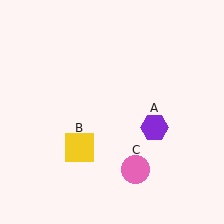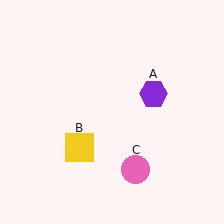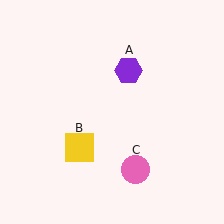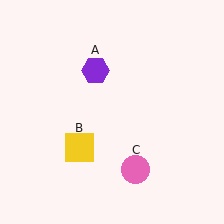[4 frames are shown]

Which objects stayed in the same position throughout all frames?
Yellow square (object B) and pink circle (object C) remained stationary.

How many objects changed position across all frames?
1 object changed position: purple hexagon (object A).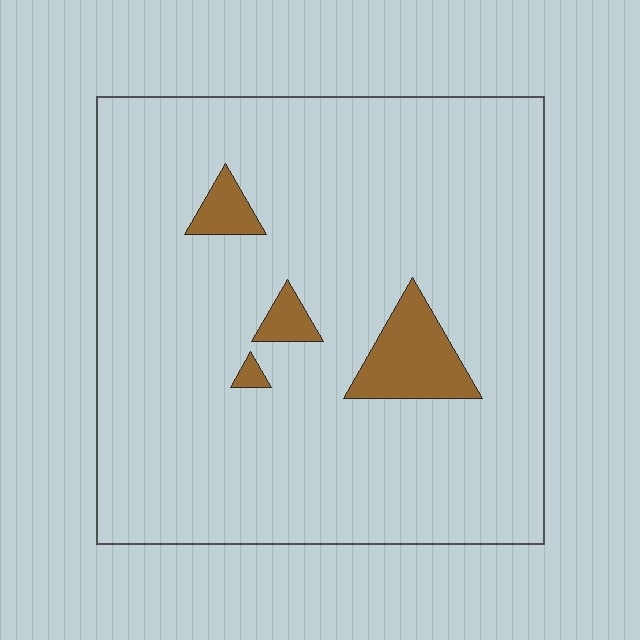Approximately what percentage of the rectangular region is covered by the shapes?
Approximately 5%.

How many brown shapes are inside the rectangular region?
4.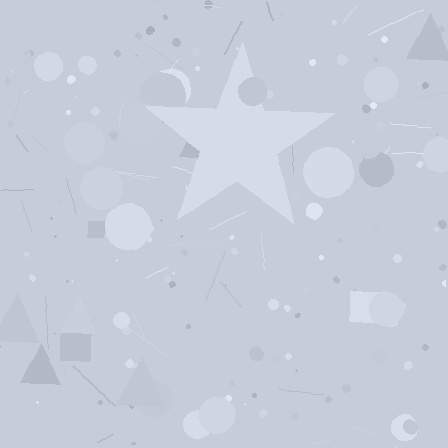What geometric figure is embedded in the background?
A star is embedded in the background.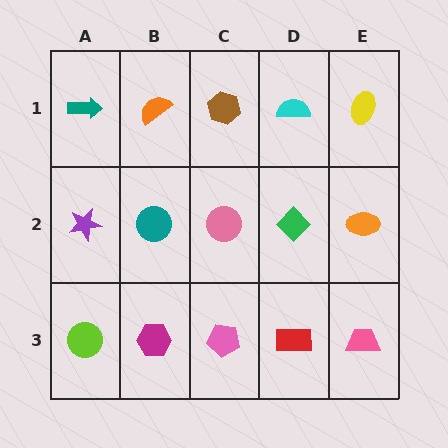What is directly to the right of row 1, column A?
An orange semicircle.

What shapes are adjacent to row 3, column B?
A teal circle (row 2, column B), a lime circle (row 3, column A), a pink pentagon (row 3, column C).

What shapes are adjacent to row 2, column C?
A brown hexagon (row 1, column C), a pink pentagon (row 3, column C), a teal circle (row 2, column B), a green diamond (row 2, column D).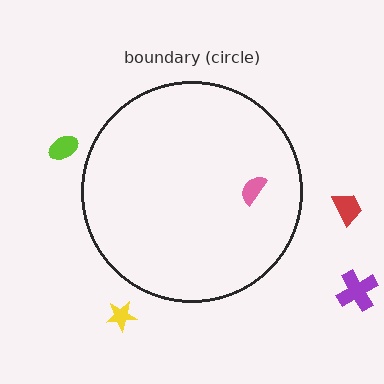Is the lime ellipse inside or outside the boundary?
Outside.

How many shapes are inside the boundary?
1 inside, 4 outside.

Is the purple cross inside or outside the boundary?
Outside.